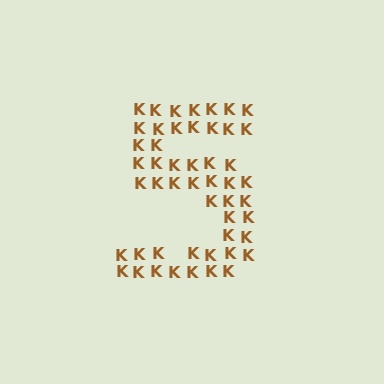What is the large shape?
The large shape is the digit 5.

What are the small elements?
The small elements are letter K's.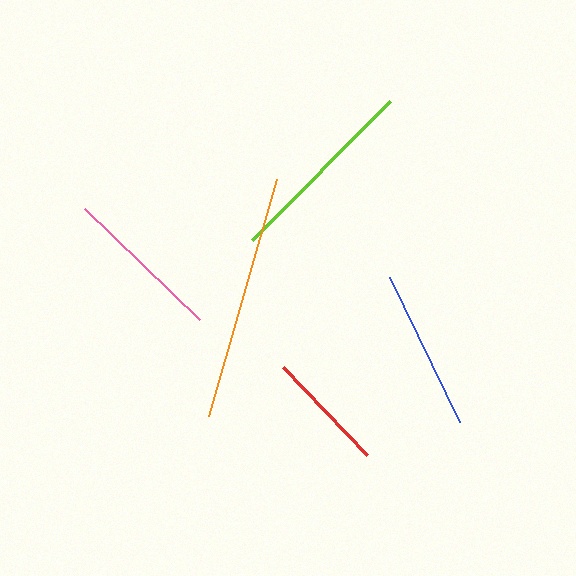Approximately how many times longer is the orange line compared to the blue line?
The orange line is approximately 1.5 times the length of the blue line.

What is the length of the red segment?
The red segment is approximately 122 pixels long.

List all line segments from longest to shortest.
From longest to shortest: orange, lime, blue, pink, red.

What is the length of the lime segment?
The lime segment is approximately 196 pixels long.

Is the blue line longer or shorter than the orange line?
The orange line is longer than the blue line.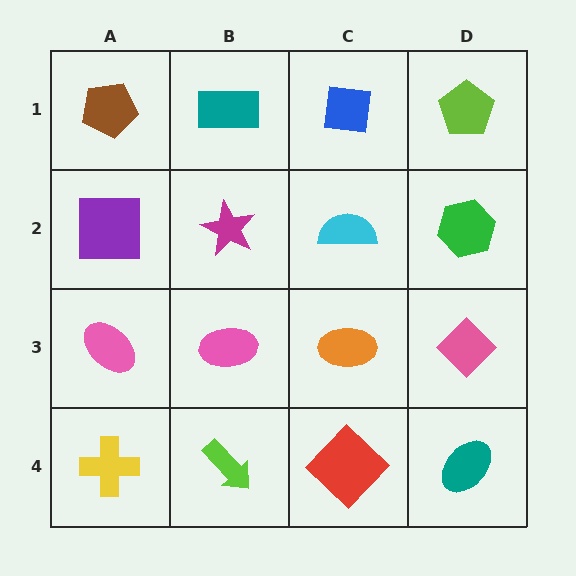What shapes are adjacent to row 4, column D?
A pink diamond (row 3, column D), a red diamond (row 4, column C).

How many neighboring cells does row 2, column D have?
3.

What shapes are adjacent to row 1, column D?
A green hexagon (row 2, column D), a blue square (row 1, column C).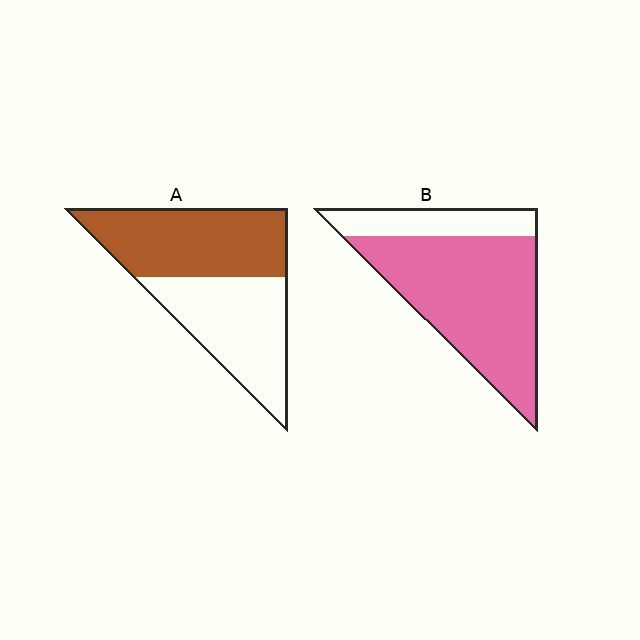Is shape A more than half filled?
Roughly half.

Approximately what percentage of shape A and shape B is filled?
A is approximately 50% and B is approximately 75%.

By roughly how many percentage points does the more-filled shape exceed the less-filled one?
By roughly 25 percentage points (B over A).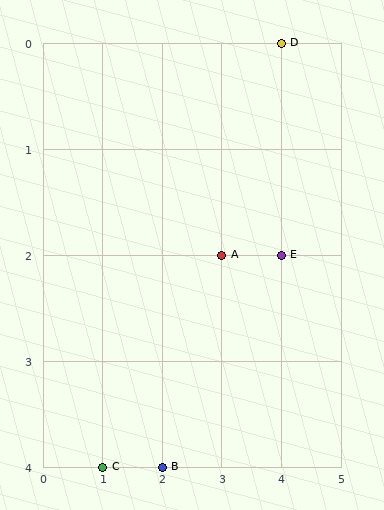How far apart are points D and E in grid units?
Points D and E are 2 rows apart.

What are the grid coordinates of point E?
Point E is at grid coordinates (4, 2).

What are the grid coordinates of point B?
Point B is at grid coordinates (2, 4).